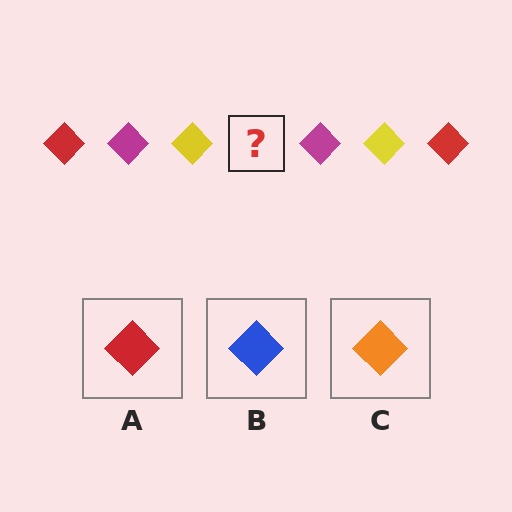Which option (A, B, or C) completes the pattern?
A.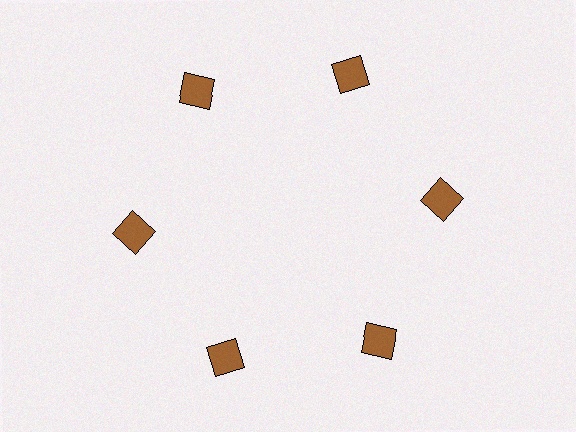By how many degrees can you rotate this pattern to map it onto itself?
The pattern maps onto itself every 60 degrees of rotation.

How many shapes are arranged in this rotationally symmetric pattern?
There are 6 shapes, arranged in 6 groups of 1.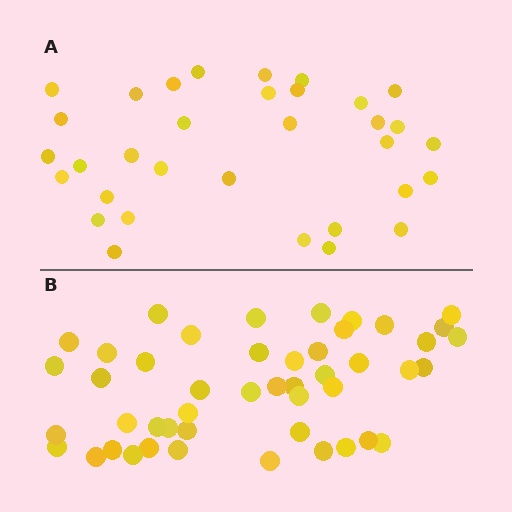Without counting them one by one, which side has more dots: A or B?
Region B (the bottom region) has more dots.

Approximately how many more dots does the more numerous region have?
Region B has approximately 15 more dots than region A.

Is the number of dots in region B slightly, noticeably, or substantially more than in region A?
Region B has noticeably more, but not dramatically so. The ratio is roughly 1.4 to 1.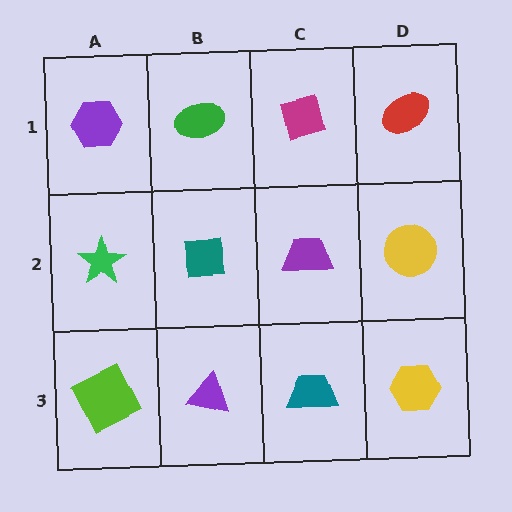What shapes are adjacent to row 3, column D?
A yellow circle (row 2, column D), a teal trapezoid (row 3, column C).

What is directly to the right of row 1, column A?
A green ellipse.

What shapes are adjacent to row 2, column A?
A purple hexagon (row 1, column A), a lime square (row 3, column A), a teal square (row 2, column B).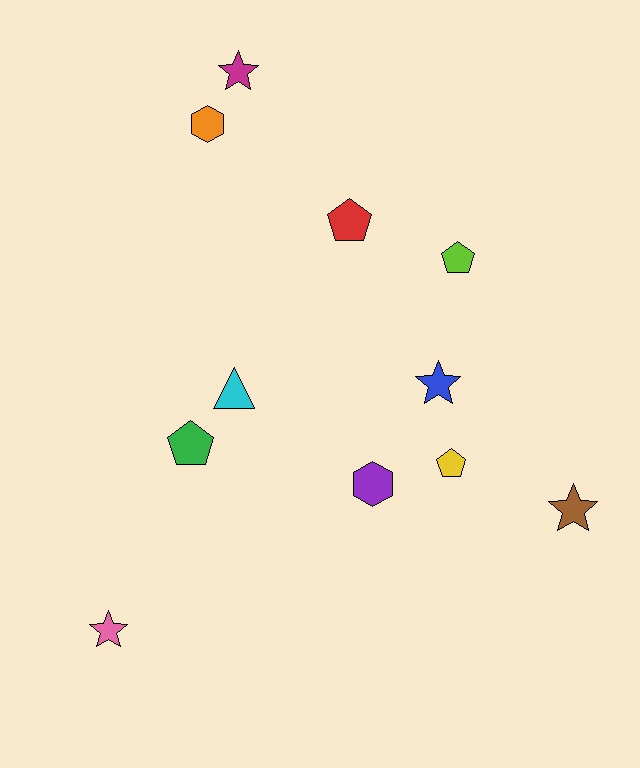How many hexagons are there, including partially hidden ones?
There are 2 hexagons.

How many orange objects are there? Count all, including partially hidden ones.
There is 1 orange object.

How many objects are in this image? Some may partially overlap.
There are 11 objects.